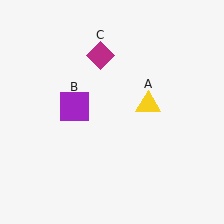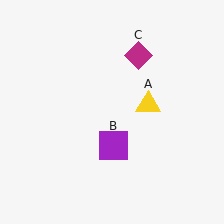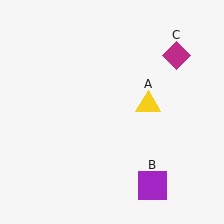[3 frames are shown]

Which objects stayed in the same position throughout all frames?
Yellow triangle (object A) remained stationary.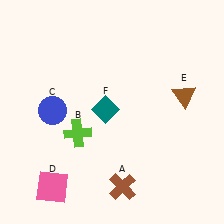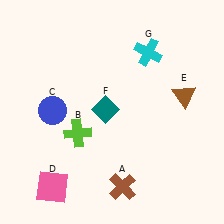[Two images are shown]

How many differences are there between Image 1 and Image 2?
There is 1 difference between the two images.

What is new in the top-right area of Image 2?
A cyan cross (G) was added in the top-right area of Image 2.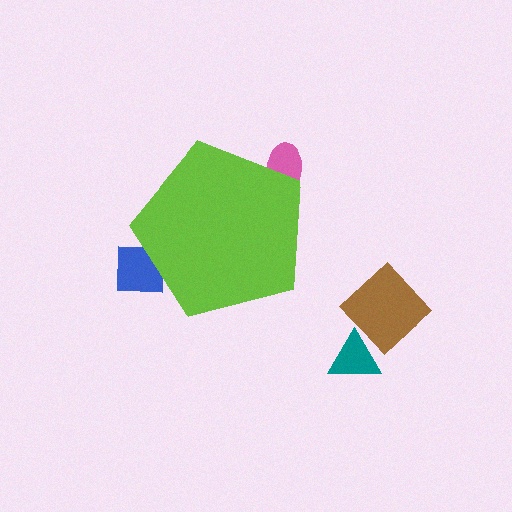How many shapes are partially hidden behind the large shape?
2 shapes are partially hidden.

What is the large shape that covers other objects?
A lime pentagon.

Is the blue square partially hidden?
Yes, the blue square is partially hidden behind the lime pentagon.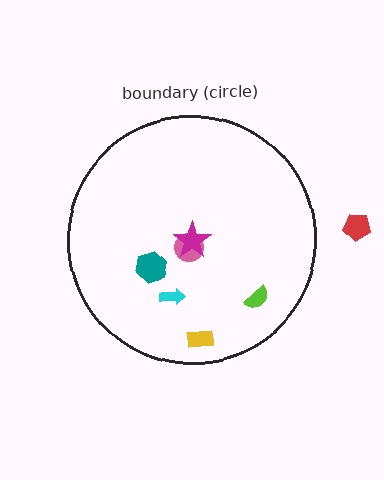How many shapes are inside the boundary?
6 inside, 1 outside.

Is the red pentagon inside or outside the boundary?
Outside.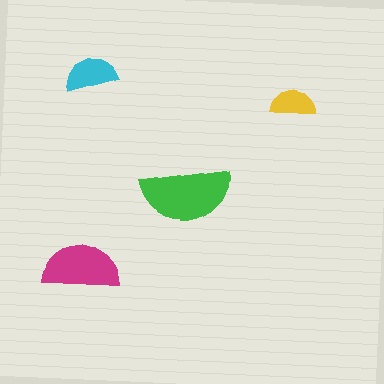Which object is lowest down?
The magenta semicircle is bottommost.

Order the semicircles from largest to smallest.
the green one, the magenta one, the cyan one, the yellow one.